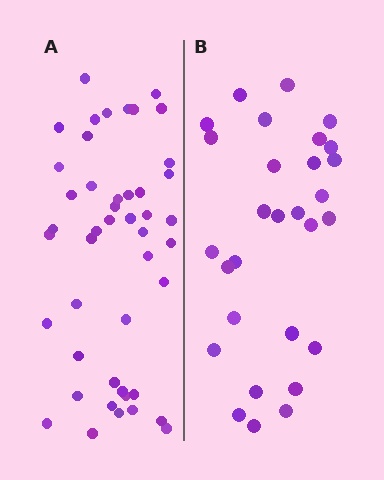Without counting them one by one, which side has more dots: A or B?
Region A (the left region) has more dots.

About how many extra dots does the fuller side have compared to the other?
Region A has approximately 15 more dots than region B.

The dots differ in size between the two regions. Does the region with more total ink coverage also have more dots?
No. Region B has more total ink coverage because its dots are larger, but region A actually contains more individual dots. Total area can be misleading — the number of items is what matters here.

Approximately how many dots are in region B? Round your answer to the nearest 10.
About 30 dots. (The exact count is 29, which rounds to 30.)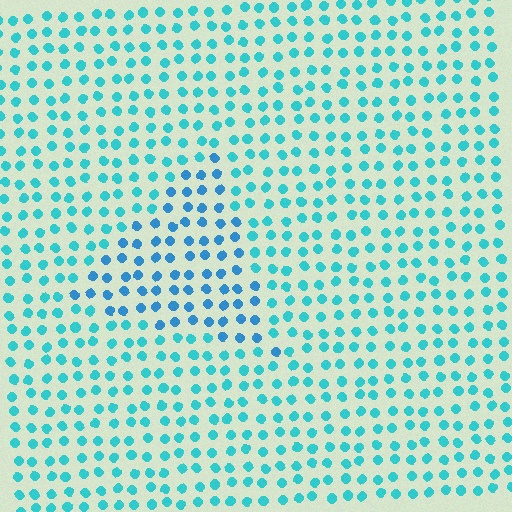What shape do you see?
I see a triangle.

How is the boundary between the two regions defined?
The boundary is defined purely by a slight shift in hue (about 24 degrees). Spacing, size, and orientation are identical on both sides.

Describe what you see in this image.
The image is filled with small cyan elements in a uniform arrangement. A triangle-shaped region is visible where the elements are tinted to a slightly different hue, forming a subtle color boundary.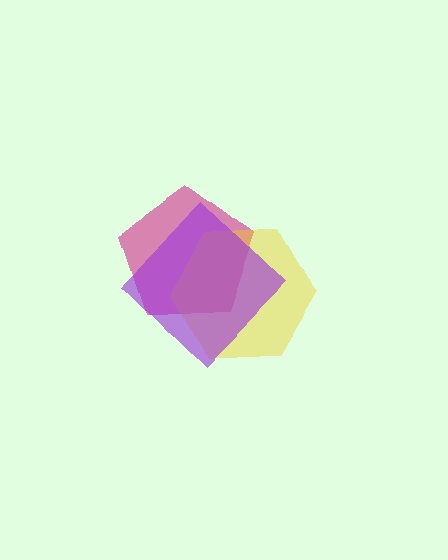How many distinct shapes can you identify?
There are 3 distinct shapes: a magenta pentagon, a yellow hexagon, a purple diamond.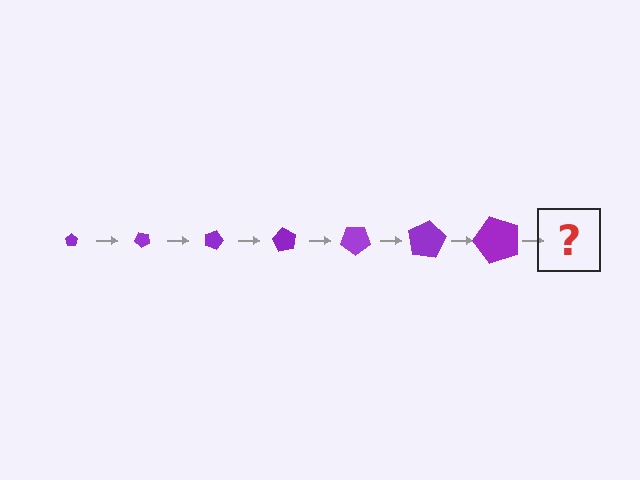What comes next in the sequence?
The next element should be a pentagon, larger than the previous one and rotated 315 degrees from the start.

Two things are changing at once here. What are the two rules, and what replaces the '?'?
The two rules are that the pentagon grows larger each step and it rotates 45 degrees each step. The '?' should be a pentagon, larger than the previous one and rotated 315 degrees from the start.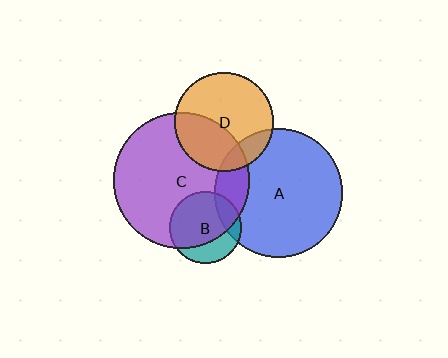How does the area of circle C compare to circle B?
Approximately 3.5 times.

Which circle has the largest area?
Circle C (purple).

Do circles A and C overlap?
Yes.